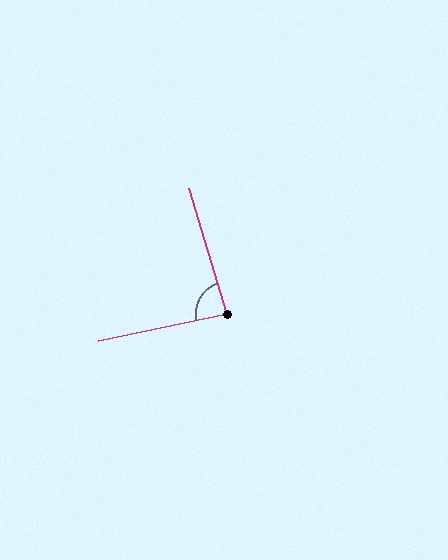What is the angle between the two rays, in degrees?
Approximately 85 degrees.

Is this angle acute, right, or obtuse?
It is approximately a right angle.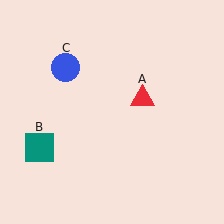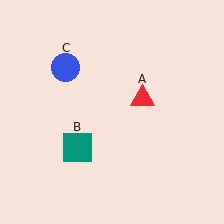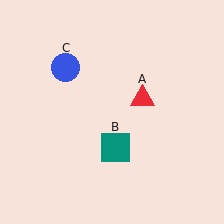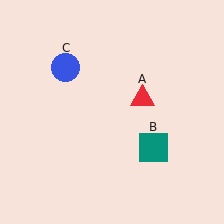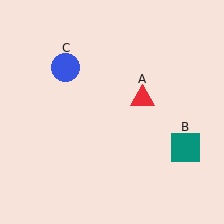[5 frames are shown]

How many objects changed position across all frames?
1 object changed position: teal square (object B).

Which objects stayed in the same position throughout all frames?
Red triangle (object A) and blue circle (object C) remained stationary.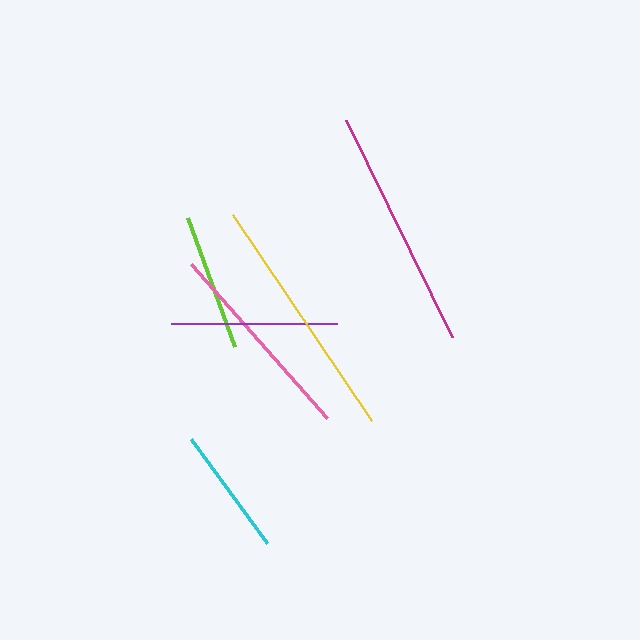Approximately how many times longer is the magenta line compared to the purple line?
The magenta line is approximately 1.5 times the length of the purple line.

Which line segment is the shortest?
The cyan line is the shortest at approximately 129 pixels.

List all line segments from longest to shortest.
From longest to shortest: yellow, magenta, pink, purple, lime, cyan.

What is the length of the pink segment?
The pink segment is approximately 206 pixels long.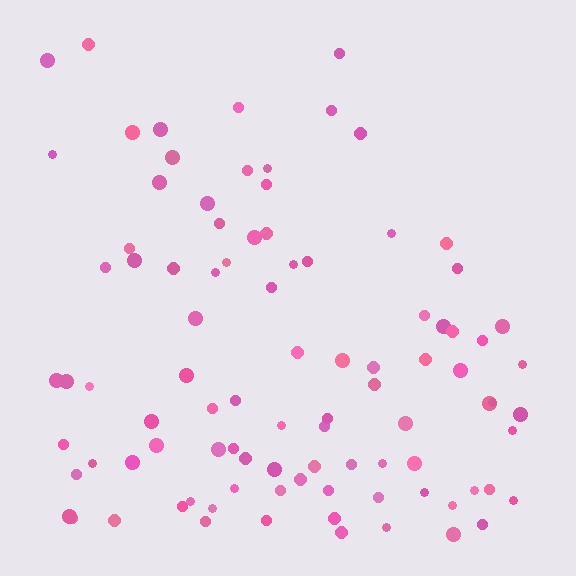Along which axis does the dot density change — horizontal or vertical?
Vertical.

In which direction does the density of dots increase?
From top to bottom, with the bottom side densest.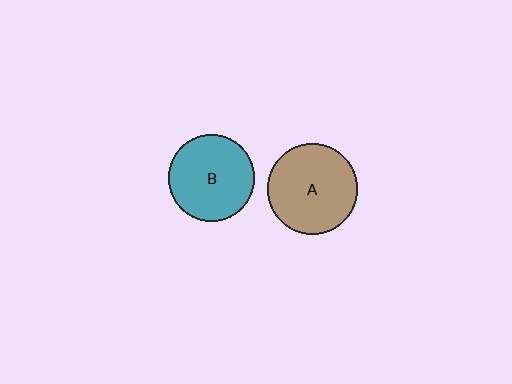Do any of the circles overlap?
No, none of the circles overlap.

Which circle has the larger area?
Circle A (brown).